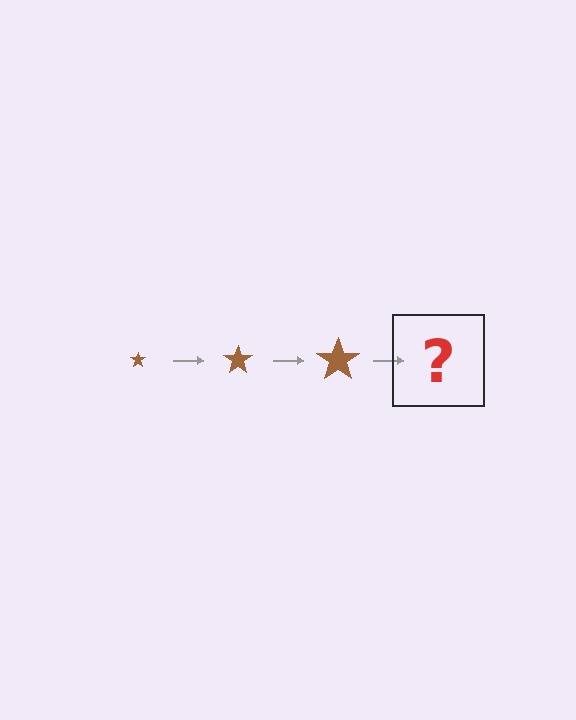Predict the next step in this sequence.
The next step is a brown star, larger than the previous one.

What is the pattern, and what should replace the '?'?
The pattern is that the star gets progressively larger each step. The '?' should be a brown star, larger than the previous one.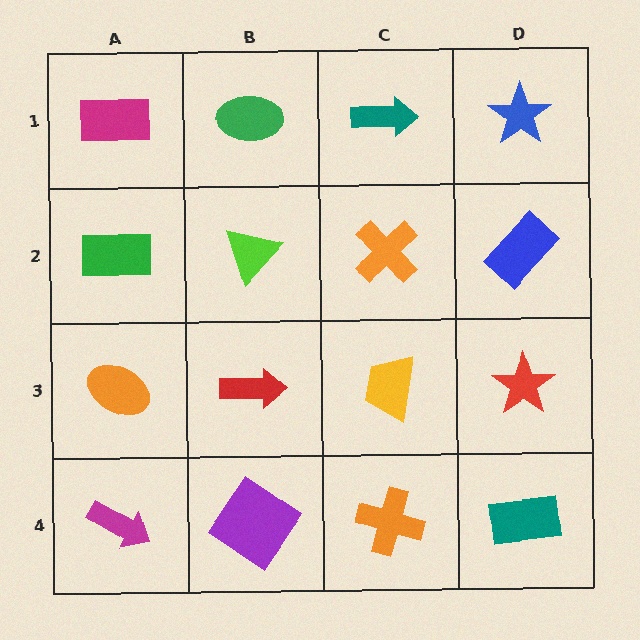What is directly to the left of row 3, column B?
An orange ellipse.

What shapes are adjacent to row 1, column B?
A lime triangle (row 2, column B), a magenta rectangle (row 1, column A), a teal arrow (row 1, column C).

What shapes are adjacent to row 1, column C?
An orange cross (row 2, column C), a green ellipse (row 1, column B), a blue star (row 1, column D).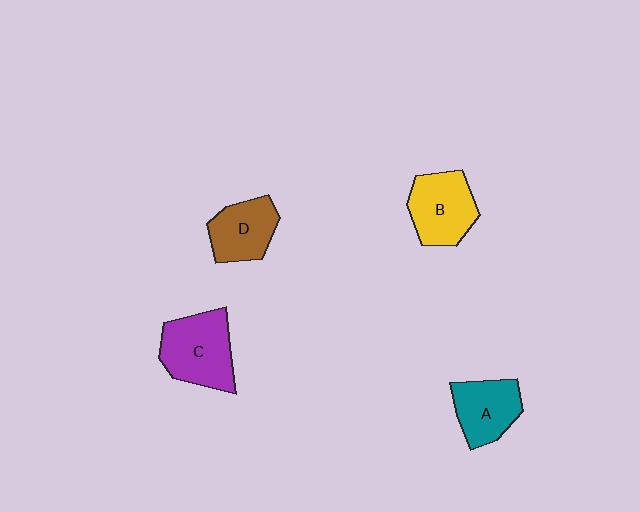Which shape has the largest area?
Shape C (purple).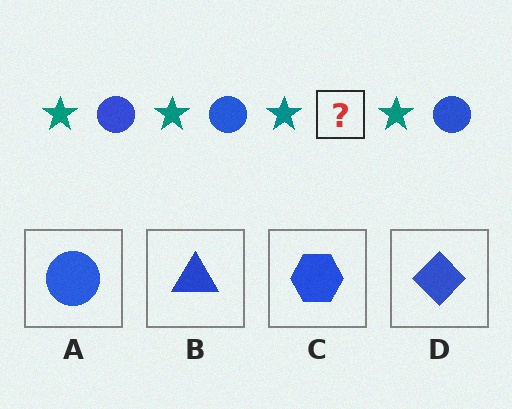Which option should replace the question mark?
Option A.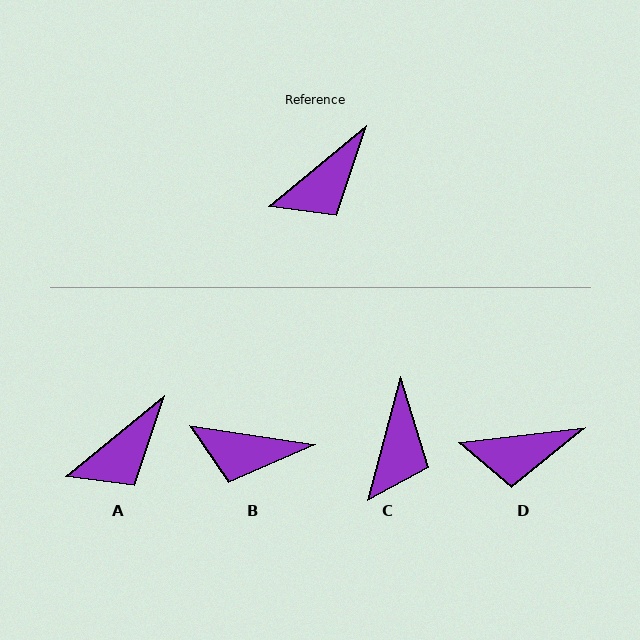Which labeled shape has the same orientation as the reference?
A.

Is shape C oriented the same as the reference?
No, it is off by about 36 degrees.